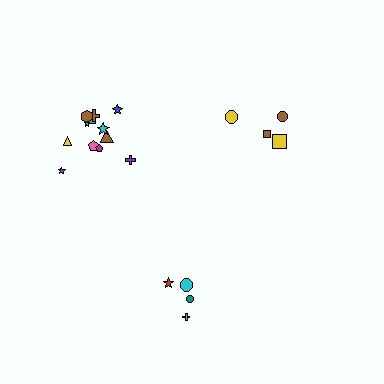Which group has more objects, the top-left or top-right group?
The top-left group.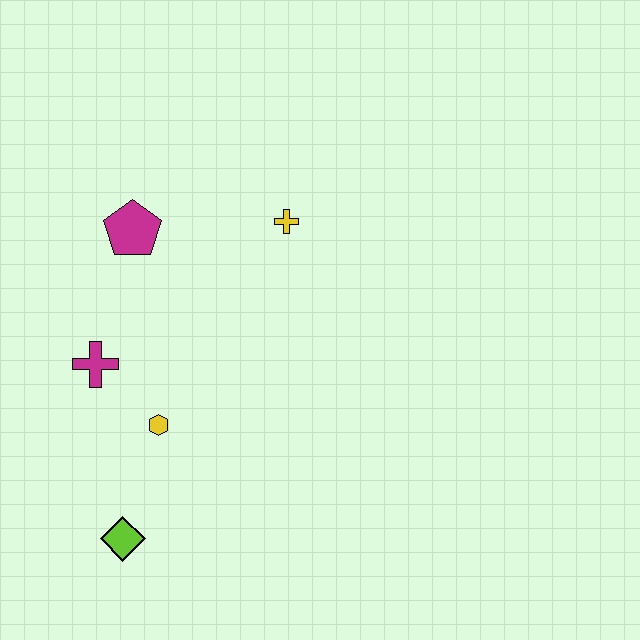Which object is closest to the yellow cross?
The magenta pentagon is closest to the yellow cross.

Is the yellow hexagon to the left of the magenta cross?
No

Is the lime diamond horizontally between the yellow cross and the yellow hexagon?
No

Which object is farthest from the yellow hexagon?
The yellow cross is farthest from the yellow hexagon.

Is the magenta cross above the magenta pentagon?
No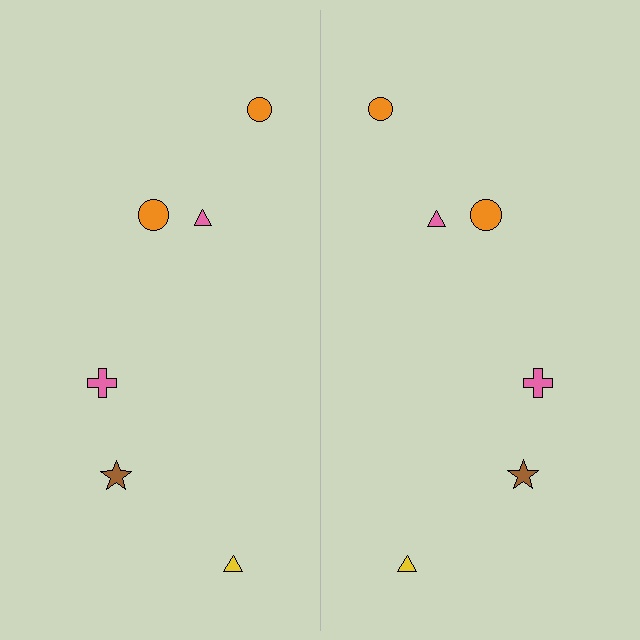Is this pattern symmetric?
Yes, this pattern has bilateral (reflection) symmetry.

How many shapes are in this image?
There are 12 shapes in this image.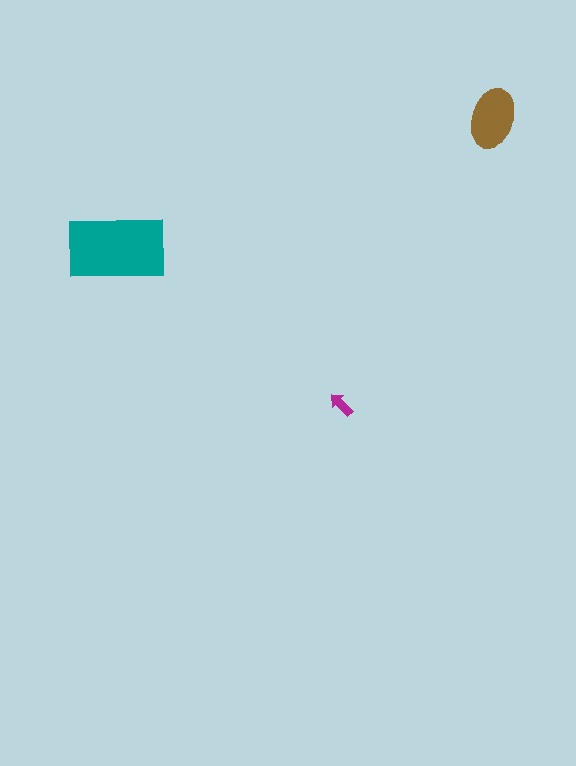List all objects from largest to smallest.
The teal rectangle, the brown ellipse, the magenta arrow.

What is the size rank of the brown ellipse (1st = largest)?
2nd.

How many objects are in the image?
There are 3 objects in the image.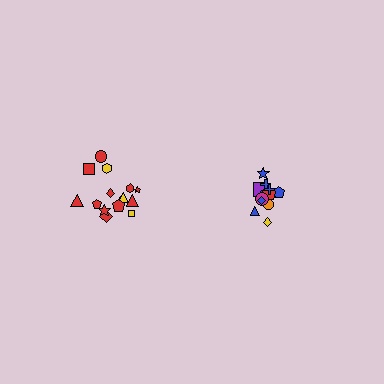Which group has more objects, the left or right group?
The left group.